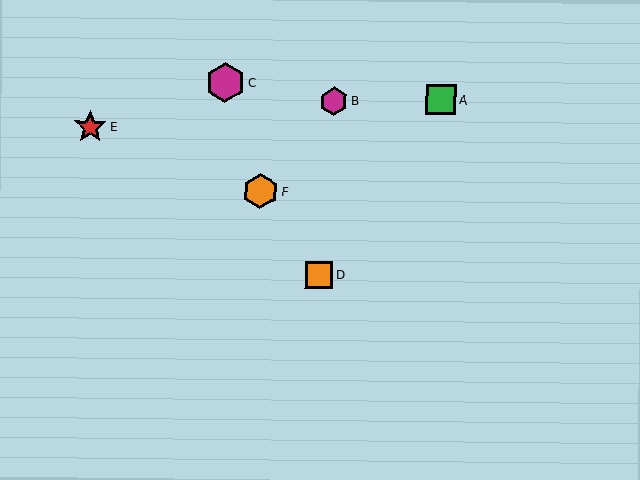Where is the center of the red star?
The center of the red star is at (90, 127).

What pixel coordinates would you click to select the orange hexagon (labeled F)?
Click at (260, 192) to select the orange hexagon F.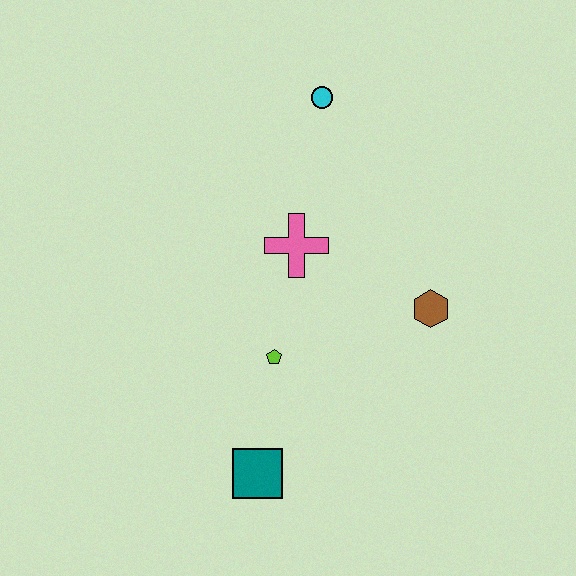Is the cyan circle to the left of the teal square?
No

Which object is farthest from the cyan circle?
The teal square is farthest from the cyan circle.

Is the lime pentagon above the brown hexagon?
No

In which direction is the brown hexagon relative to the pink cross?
The brown hexagon is to the right of the pink cross.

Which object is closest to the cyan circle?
The pink cross is closest to the cyan circle.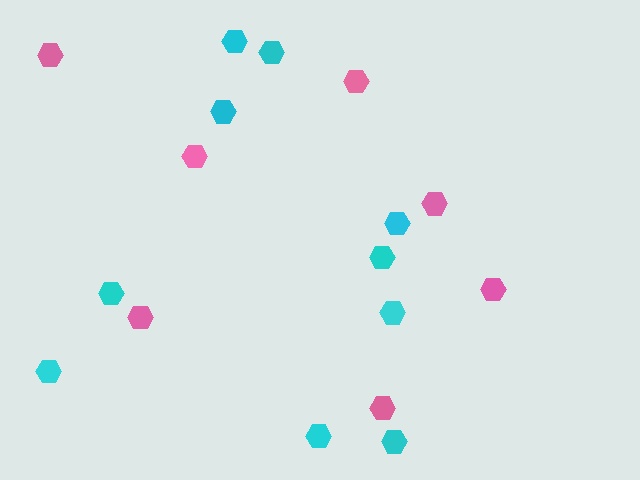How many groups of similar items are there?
There are 2 groups: one group of cyan hexagons (10) and one group of pink hexagons (7).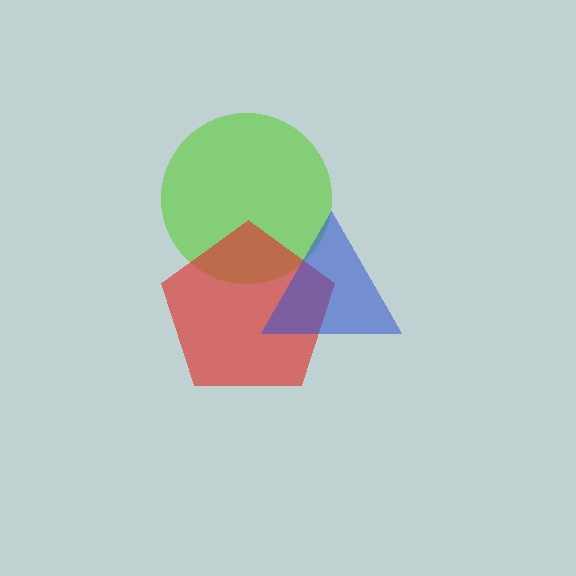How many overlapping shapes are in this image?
There are 3 overlapping shapes in the image.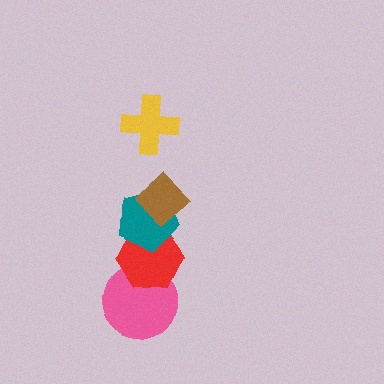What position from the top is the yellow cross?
The yellow cross is 1st from the top.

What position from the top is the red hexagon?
The red hexagon is 4th from the top.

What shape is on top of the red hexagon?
The teal pentagon is on top of the red hexagon.